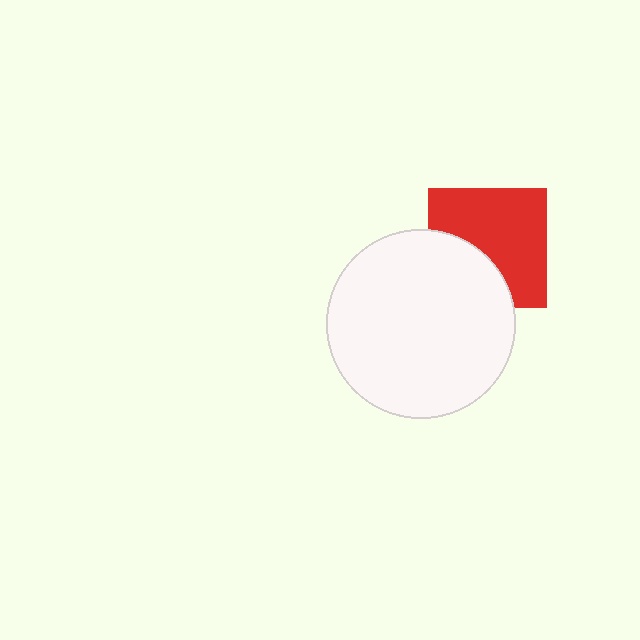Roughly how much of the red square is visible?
Most of it is visible (roughly 65%).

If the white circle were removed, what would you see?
You would see the complete red square.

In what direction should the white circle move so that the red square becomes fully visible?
The white circle should move toward the lower-left. That is the shortest direction to clear the overlap and leave the red square fully visible.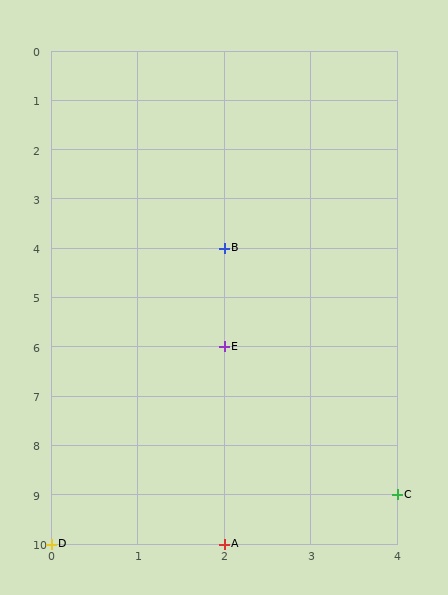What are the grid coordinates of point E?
Point E is at grid coordinates (2, 6).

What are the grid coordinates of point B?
Point B is at grid coordinates (2, 4).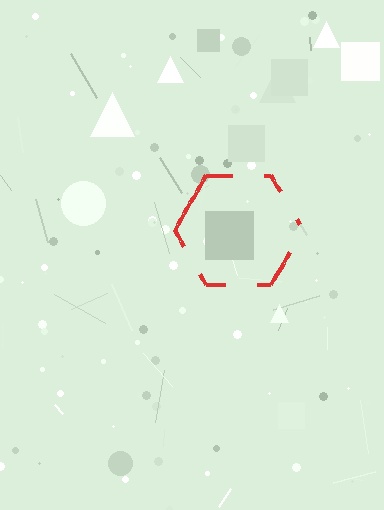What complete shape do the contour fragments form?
The contour fragments form a hexagon.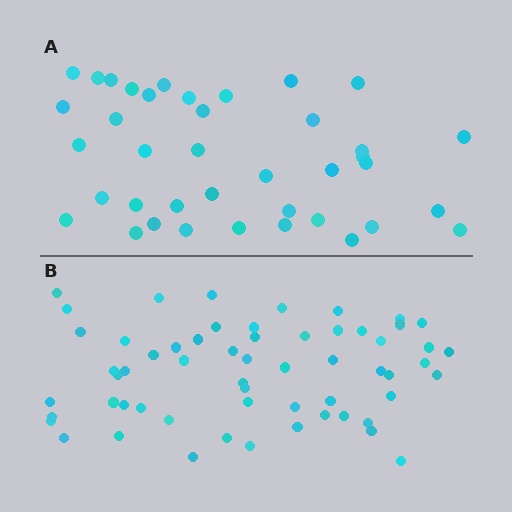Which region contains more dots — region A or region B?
Region B (the bottom region) has more dots.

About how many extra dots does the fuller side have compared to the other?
Region B has approximately 20 more dots than region A.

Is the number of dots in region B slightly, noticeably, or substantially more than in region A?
Region B has substantially more. The ratio is roughly 1.5 to 1.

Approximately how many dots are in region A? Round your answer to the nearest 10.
About 40 dots. (The exact count is 39, which rounds to 40.)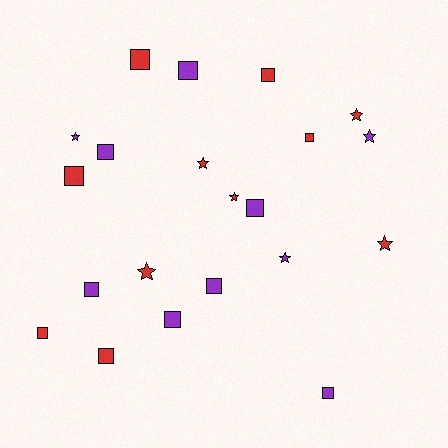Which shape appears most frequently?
Square, with 13 objects.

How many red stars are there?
There are 5 red stars.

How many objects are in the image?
There are 21 objects.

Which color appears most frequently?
Red, with 11 objects.